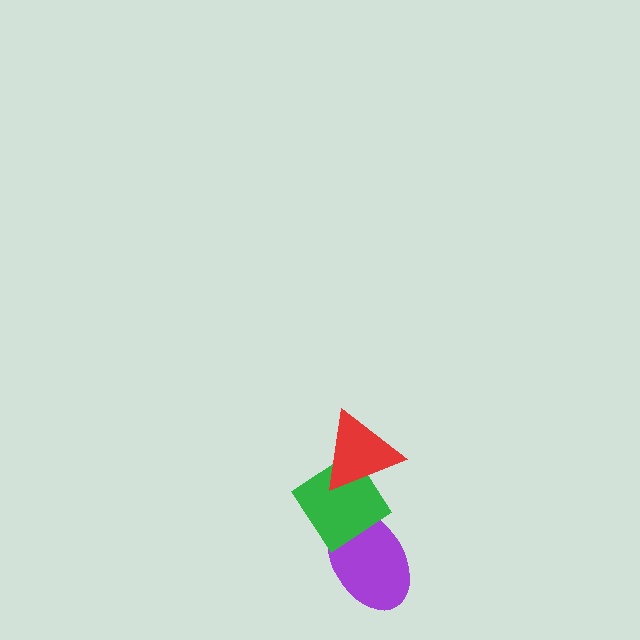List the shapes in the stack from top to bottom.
From top to bottom: the red triangle, the green diamond, the purple ellipse.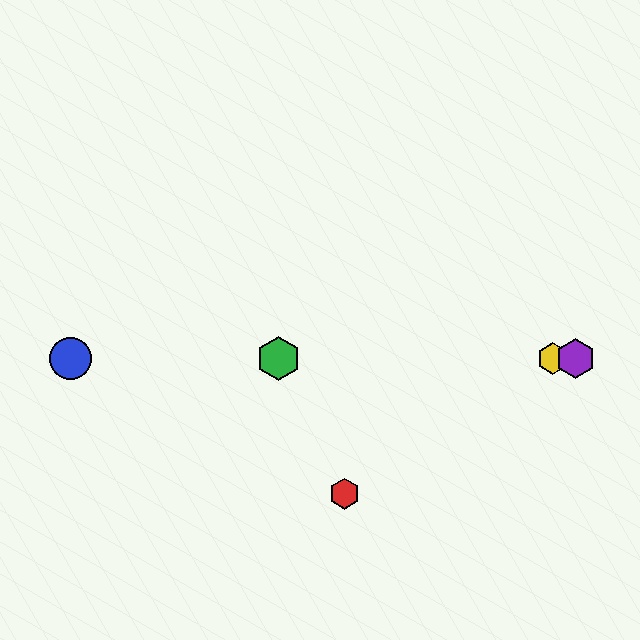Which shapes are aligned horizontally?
The blue circle, the green hexagon, the yellow hexagon, the purple hexagon are aligned horizontally.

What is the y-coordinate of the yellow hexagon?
The yellow hexagon is at y≈358.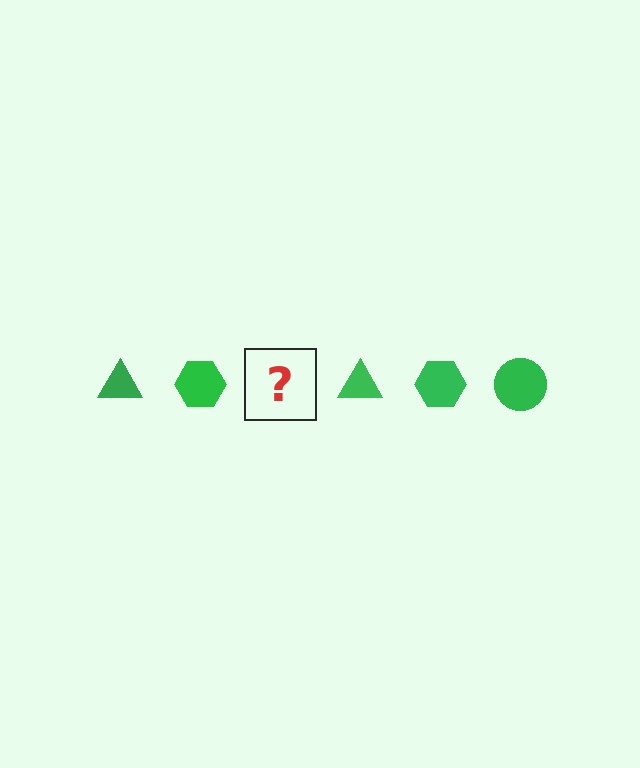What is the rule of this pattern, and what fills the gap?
The rule is that the pattern cycles through triangle, hexagon, circle shapes in green. The gap should be filled with a green circle.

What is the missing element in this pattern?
The missing element is a green circle.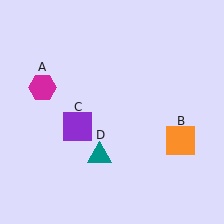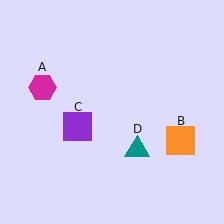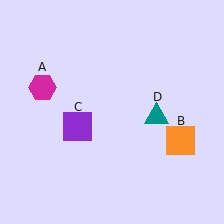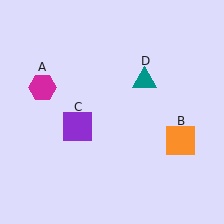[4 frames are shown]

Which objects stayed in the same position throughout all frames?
Magenta hexagon (object A) and orange square (object B) and purple square (object C) remained stationary.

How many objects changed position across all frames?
1 object changed position: teal triangle (object D).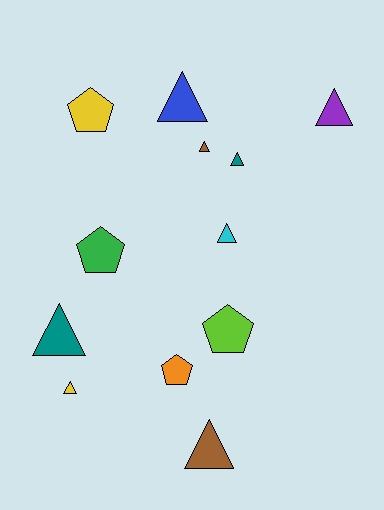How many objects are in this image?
There are 12 objects.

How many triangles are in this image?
There are 8 triangles.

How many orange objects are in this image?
There is 1 orange object.